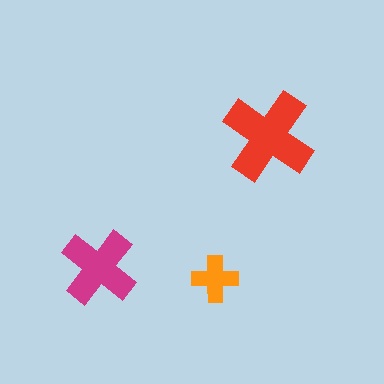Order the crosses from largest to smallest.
the red one, the magenta one, the orange one.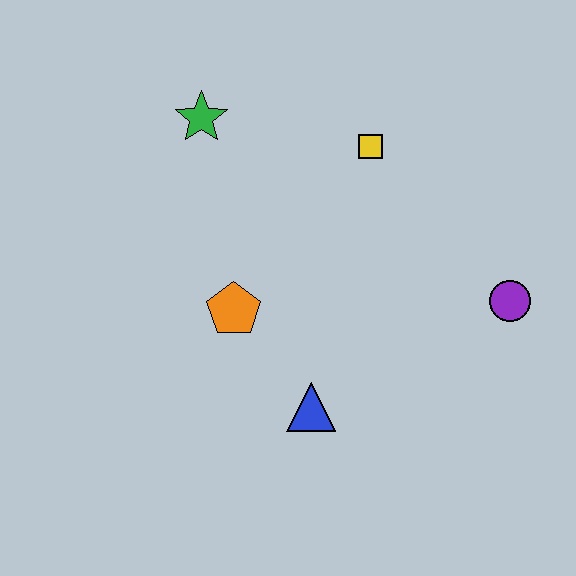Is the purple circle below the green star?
Yes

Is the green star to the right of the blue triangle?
No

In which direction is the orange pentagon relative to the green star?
The orange pentagon is below the green star.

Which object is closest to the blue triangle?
The orange pentagon is closest to the blue triangle.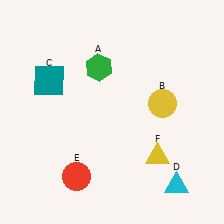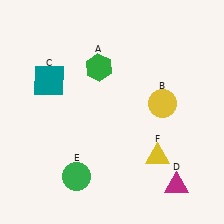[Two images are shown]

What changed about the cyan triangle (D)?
In Image 1, D is cyan. In Image 2, it changed to magenta.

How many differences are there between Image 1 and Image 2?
There are 2 differences between the two images.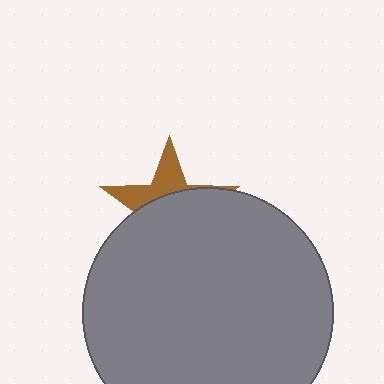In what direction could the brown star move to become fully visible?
The brown star could move up. That would shift it out from behind the gray circle entirely.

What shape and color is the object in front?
The object in front is a gray circle.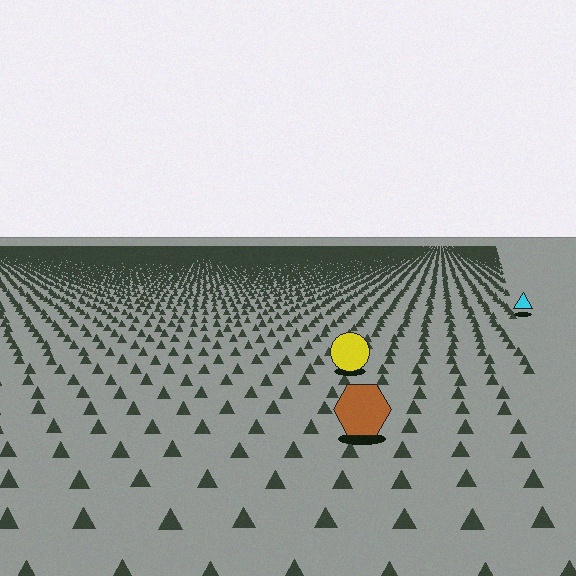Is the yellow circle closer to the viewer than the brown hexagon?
No. The brown hexagon is closer — you can tell from the texture gradient: the ground texture is coarser near it.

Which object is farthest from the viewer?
The cyan triangle is farthest from the viewer. It appears smaller and the ground texture around it is denser.